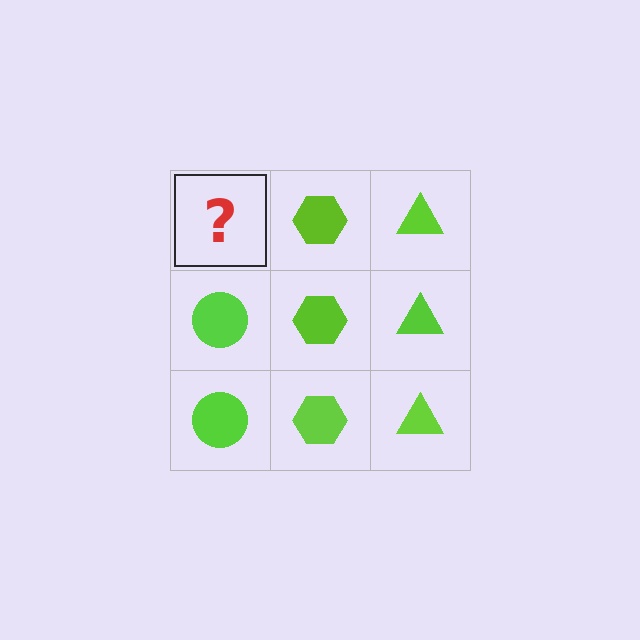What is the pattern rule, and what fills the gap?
The rule is that each column has a consistent shape. The gap should be filled with a lime circle.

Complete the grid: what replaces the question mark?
The question mark should be replaced with a lime circle.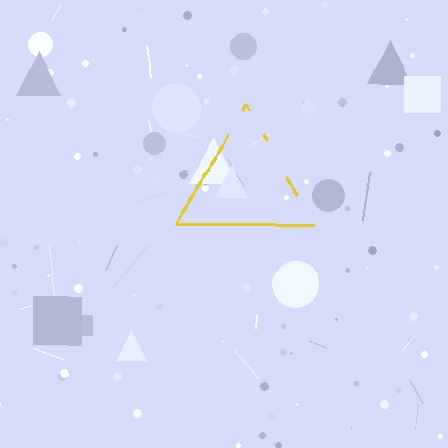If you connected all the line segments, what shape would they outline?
They would outline a triangle.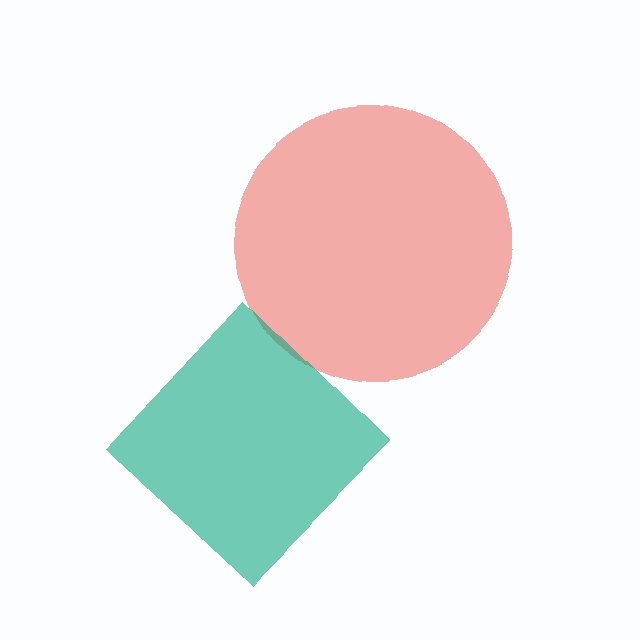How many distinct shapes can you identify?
There are 2 distinct shapes: a red circle, a teal diamond.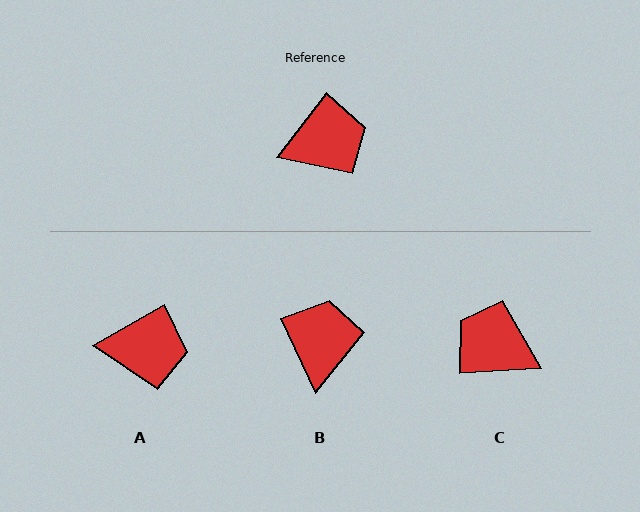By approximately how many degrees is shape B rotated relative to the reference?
Approximately 63 degrees counter-clockwise.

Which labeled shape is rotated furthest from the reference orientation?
C, about 132 degrees away.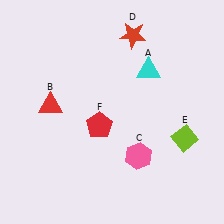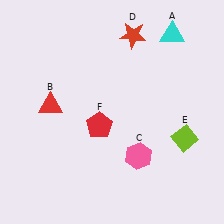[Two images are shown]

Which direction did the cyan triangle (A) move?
The cyan triangle (A) moved up.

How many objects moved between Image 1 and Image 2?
1 object moved between the two images.